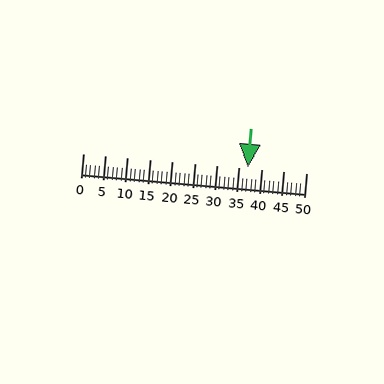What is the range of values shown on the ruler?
The ruler shows values from 0 to 50.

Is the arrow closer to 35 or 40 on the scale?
The arrow is closer to 35.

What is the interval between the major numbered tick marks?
The major tick marks are spaced 5 units apart.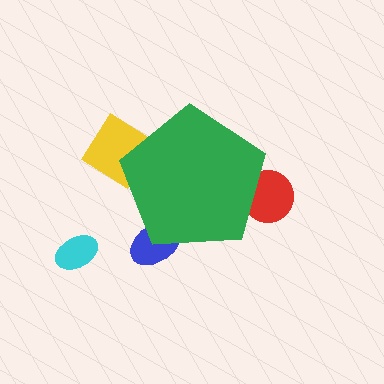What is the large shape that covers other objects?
A green pentagon.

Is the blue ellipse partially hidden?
Yes, the blue ellipse is partially hidden behind the green pentagon.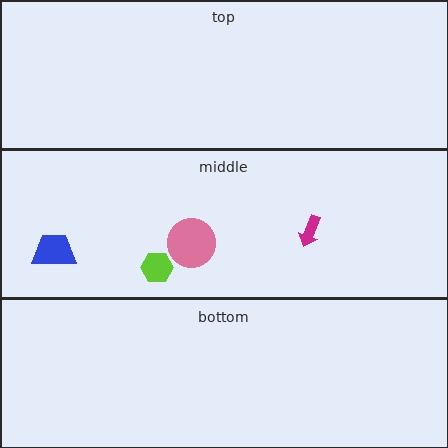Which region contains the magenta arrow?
The middle region.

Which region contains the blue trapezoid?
The middle region.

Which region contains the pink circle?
The middle region.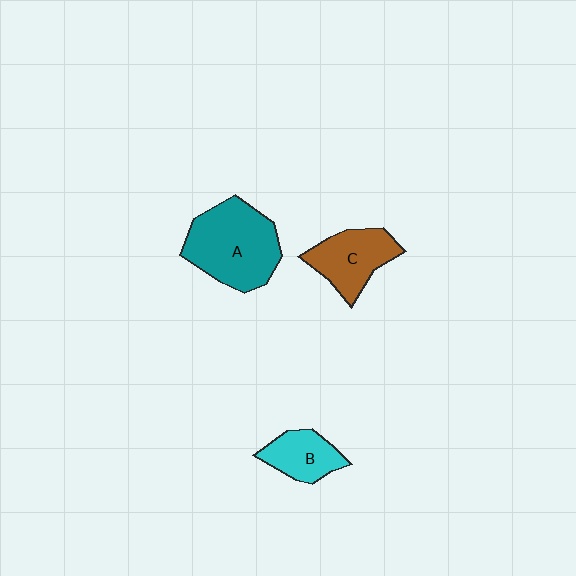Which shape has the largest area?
Shape A (teal).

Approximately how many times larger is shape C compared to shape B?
Approximately 1.4 times.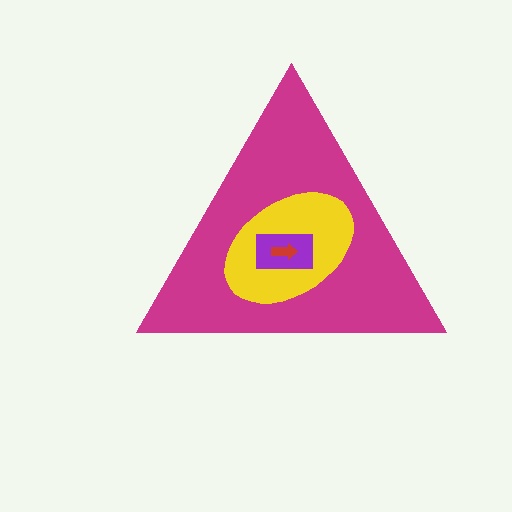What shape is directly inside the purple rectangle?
The red arrow.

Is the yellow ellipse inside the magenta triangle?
Yes.